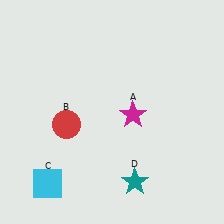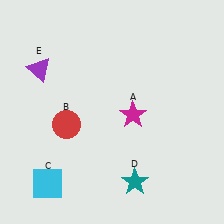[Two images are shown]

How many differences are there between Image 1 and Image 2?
There is 1 difference between the two images.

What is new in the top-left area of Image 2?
A purple triangle (E) was added in the top-left area of Image 2.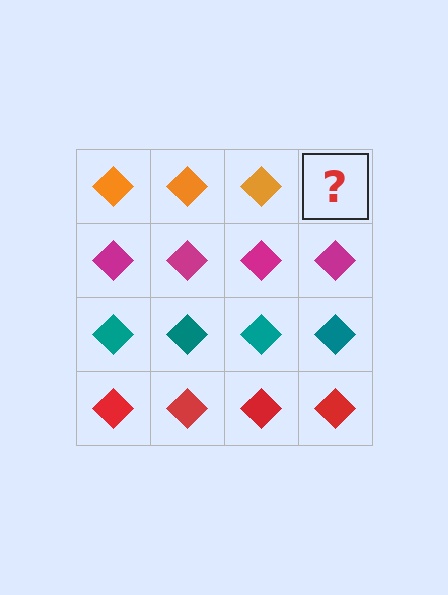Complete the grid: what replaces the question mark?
The question mark should be replaced with an orange diamond.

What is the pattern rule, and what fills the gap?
The rule is that each row has a consistent color. The gap should be filled with an orange diamond.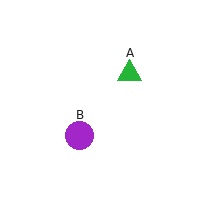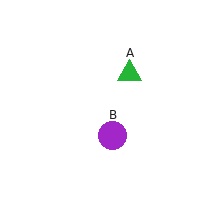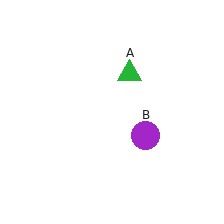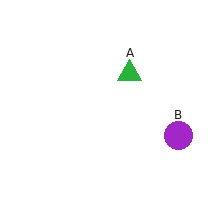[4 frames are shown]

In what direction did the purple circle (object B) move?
The purple circle (object B) moved right.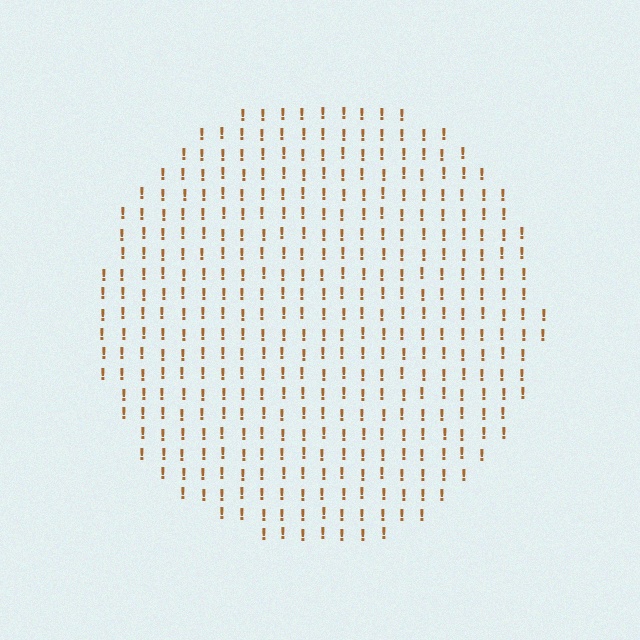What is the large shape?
The large shape is a circle.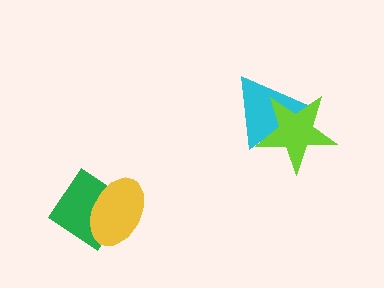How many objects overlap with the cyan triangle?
1 object overlaps with the cyan triangle.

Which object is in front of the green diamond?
The yellow ellipse is in front of the green diamond.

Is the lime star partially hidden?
No, no other shape covers it.